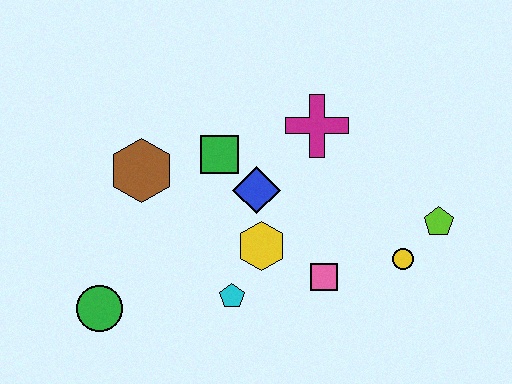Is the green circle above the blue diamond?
No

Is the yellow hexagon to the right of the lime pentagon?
No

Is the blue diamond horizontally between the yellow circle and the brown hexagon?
Yes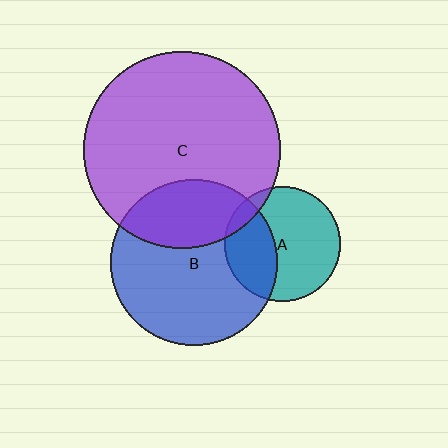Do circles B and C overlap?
Yes.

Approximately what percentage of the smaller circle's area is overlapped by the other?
Approximately 30%.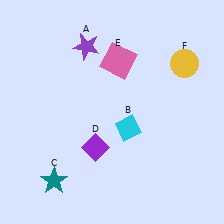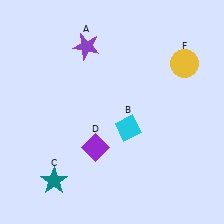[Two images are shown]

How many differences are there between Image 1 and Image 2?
There is 1 difference between the two images.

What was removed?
The pink square (E) was removed in Image 2.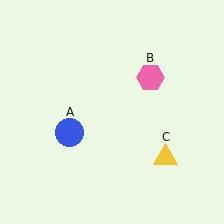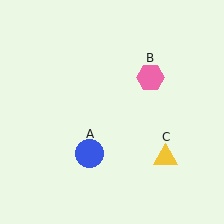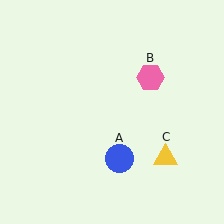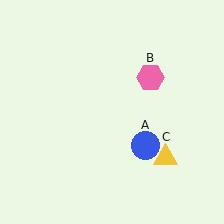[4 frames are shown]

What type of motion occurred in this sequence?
The blue circle (object A) rotated counterclockwise around the center of the scene.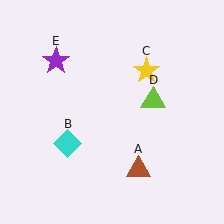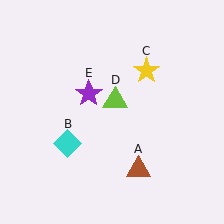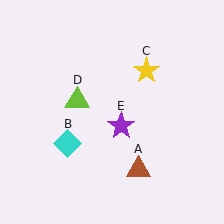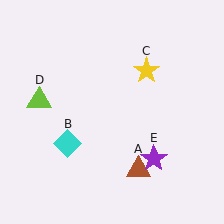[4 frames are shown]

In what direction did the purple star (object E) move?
The purple star (object E) moved down and to the right.